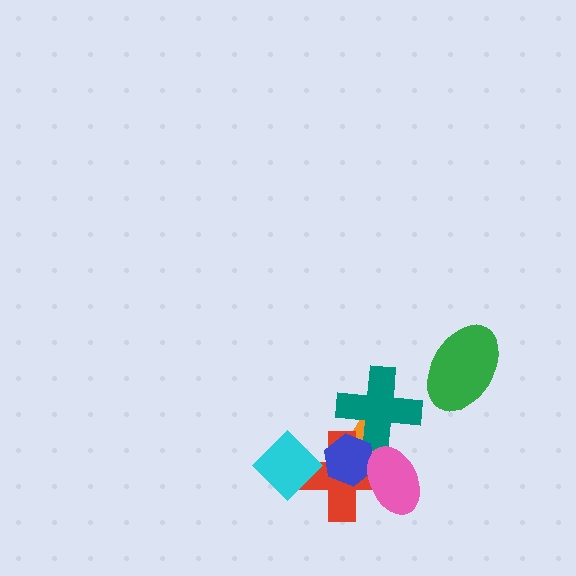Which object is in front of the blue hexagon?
The pink ellipse is in front of the blue hexagon.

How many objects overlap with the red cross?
5 objects overlap with the red cross.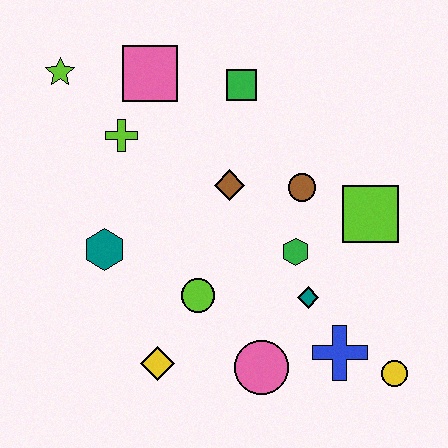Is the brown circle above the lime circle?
Yes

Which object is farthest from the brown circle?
The lime star is farthest from the brown circle.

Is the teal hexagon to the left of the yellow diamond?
Yes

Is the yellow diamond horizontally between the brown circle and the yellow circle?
No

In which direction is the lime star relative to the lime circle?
The lime star is above the lime circle.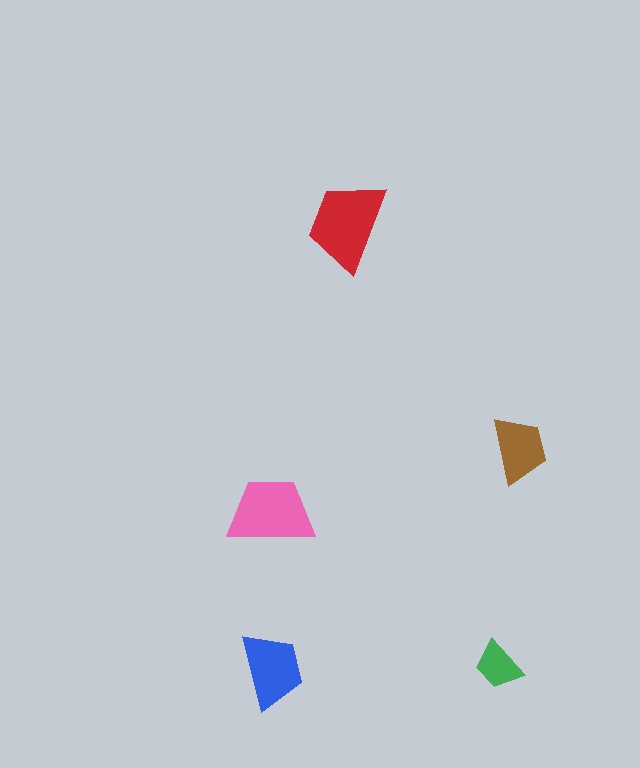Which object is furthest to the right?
The brown trapezoid is rightmost.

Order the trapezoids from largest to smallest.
the red one, the pink one, the blue one, the brown one, the green one.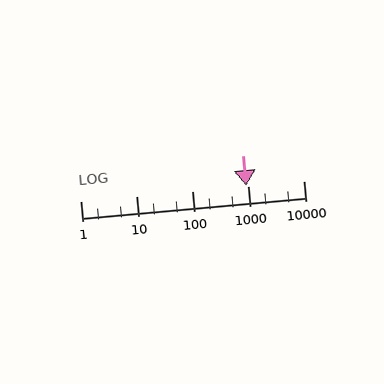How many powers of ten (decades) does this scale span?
The scale spans 4 decades, from 1 to 10000.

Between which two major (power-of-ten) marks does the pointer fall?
The pointer is between 100 and 1000.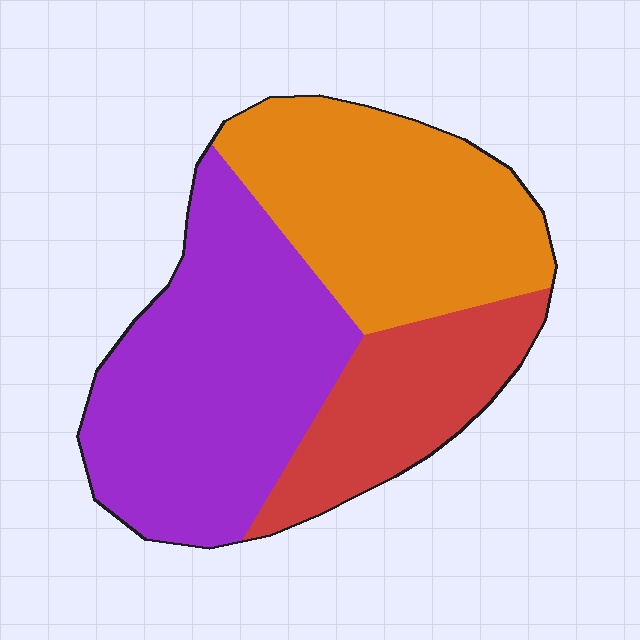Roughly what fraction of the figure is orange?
Orange takes up between a quarter and a half of the figure.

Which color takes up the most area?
Purple, at roughly 45%.